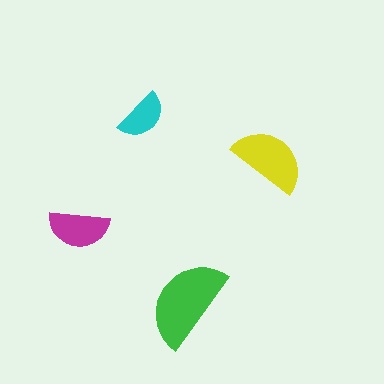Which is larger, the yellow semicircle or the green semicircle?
The green one.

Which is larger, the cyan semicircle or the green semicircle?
The green one.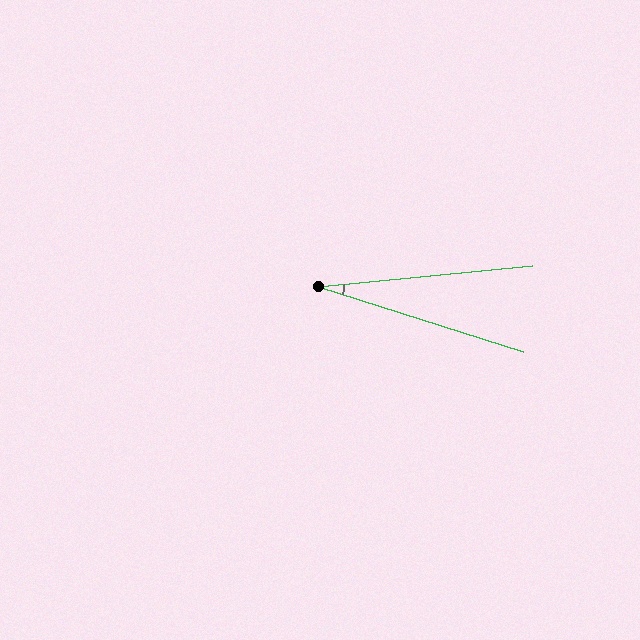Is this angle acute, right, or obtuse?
It is acute.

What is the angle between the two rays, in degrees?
Approximately 23 degrees.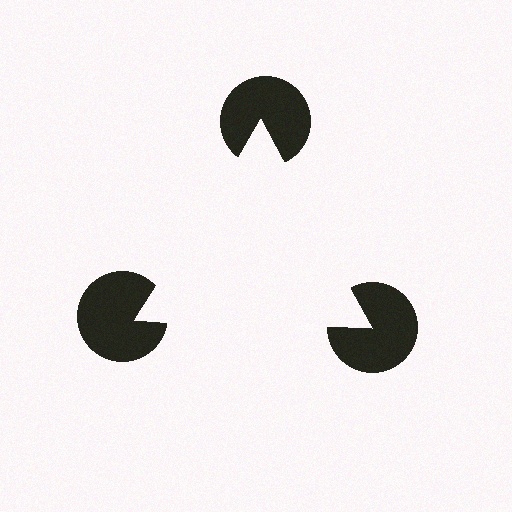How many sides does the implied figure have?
3 sides.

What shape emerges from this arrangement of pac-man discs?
An illusory triangle — its edges are inferred from the aligned wedge cuts in the pac-man discs, not physically drawn.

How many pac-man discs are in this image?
There are 3 — one at each vertex of the illusory triangle.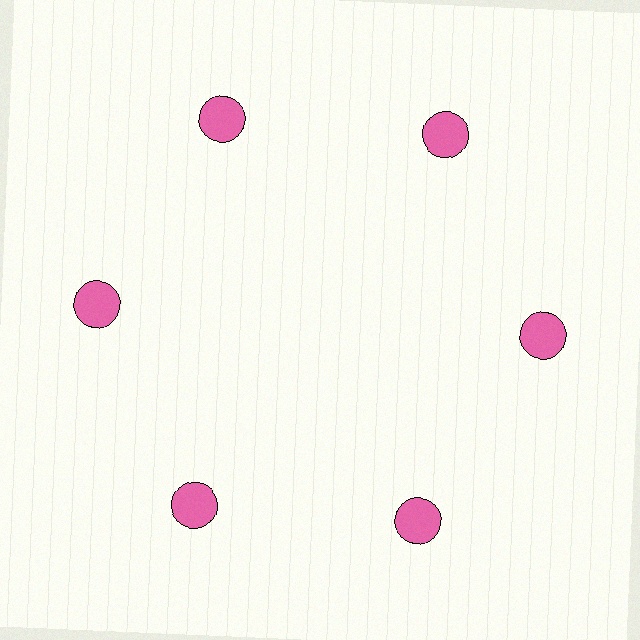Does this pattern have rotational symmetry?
Yes, this pattern has 6-fold rotational symmetry. It looks the same after rotating 60 degrees around the center.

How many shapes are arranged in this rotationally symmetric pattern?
There are 6 shapes, arranged in 6 groups of 1.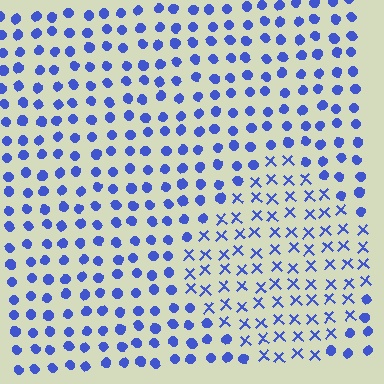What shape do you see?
I see a diamond.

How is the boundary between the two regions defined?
The boundary is defined by a change in element shape: X marks inside vs. circles outside. All elements share the same color and spacing.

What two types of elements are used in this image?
The image uses X marks inside the diamond region and circles outside it.